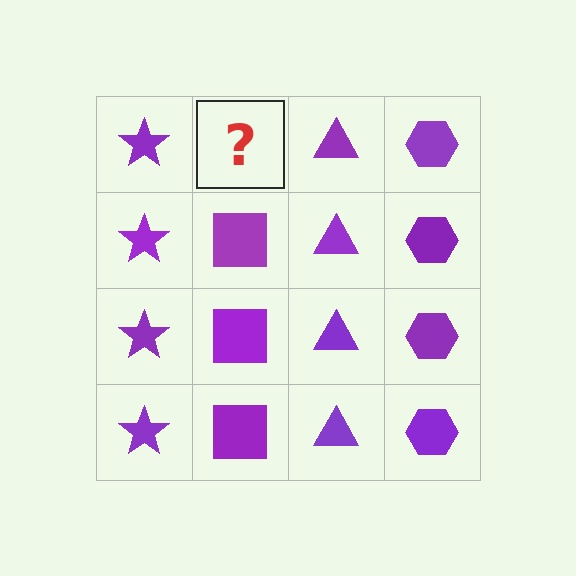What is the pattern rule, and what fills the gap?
The rule is that each column has a consistent shape. The gap should be filled with a purple square.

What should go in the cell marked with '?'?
The missing cell should contain a purple square.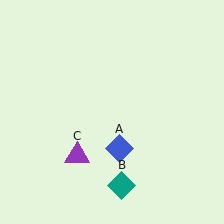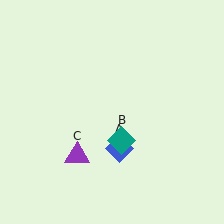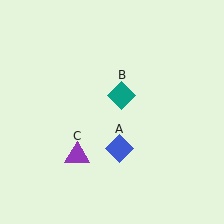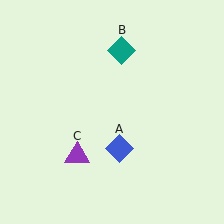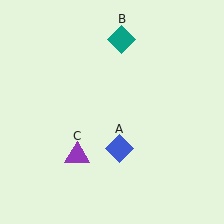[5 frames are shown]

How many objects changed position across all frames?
1 object changed position: teal diamond (object B).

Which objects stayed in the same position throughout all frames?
Blue diamond (object A) and purple triangle (object C) remained stationary.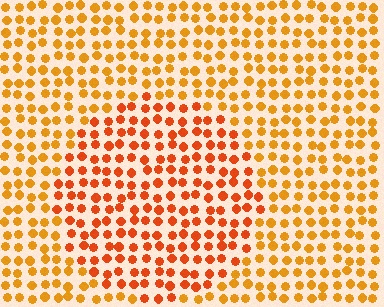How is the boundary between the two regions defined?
The boundary is defined purely by a slight shift in hue (about 23 degrees). Spacing, size, and orientation are identical on both sides.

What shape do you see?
I see a circle.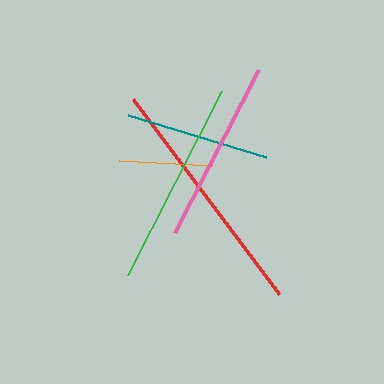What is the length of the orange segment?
The orange segment is approximately 93 pixels long.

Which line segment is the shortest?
The orange line is the shortest at approximately 93 pixels.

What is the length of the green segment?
The green segment is approximately 207 pixels long.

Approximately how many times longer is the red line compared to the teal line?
The red line is approximately 1.7 times the length of the teal line.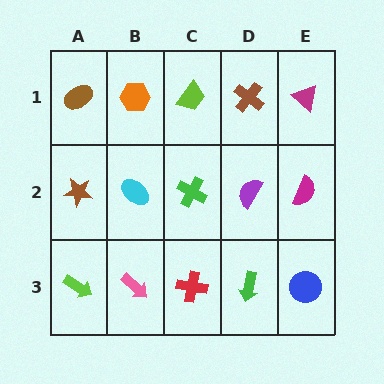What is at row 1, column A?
A brown ellipse.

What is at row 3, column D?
A green arrow.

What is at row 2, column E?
A magenta semicircle.